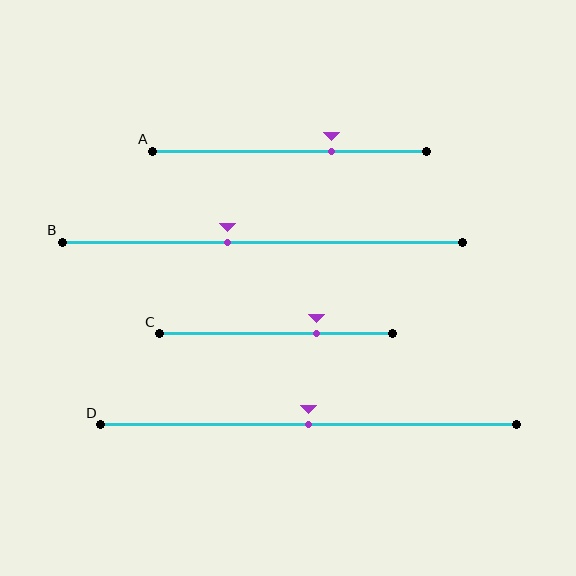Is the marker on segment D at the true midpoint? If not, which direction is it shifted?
Yes, the marker on segment D is at the true midpoint.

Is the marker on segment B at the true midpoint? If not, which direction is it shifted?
No, the marker on segment B is shifted to the left by about 9% of the segment length.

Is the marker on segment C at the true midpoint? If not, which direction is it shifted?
No, the marker on segment C is shifted to the right by about 17% of the segment length.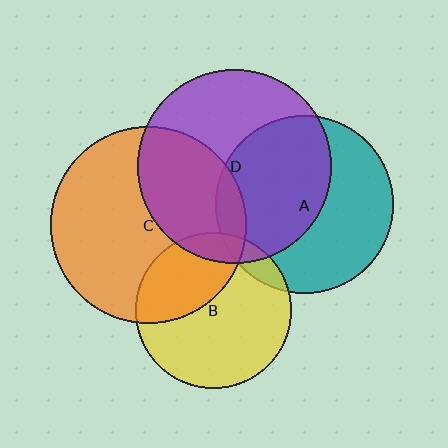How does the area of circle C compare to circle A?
Approximately 1.2 times.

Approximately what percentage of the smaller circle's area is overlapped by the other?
Approximately 50%.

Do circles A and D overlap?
Yes.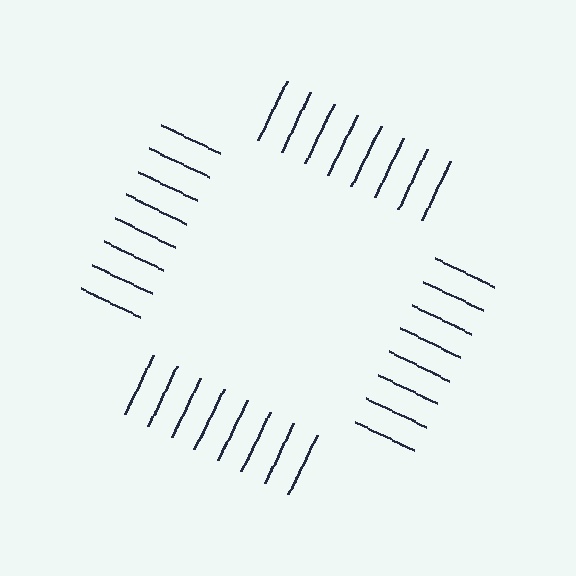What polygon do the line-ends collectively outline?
An illusory square — the line segments terminate on its edges but no continuous stroke is drawn.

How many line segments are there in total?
32 — 8 along each of the 4 edges.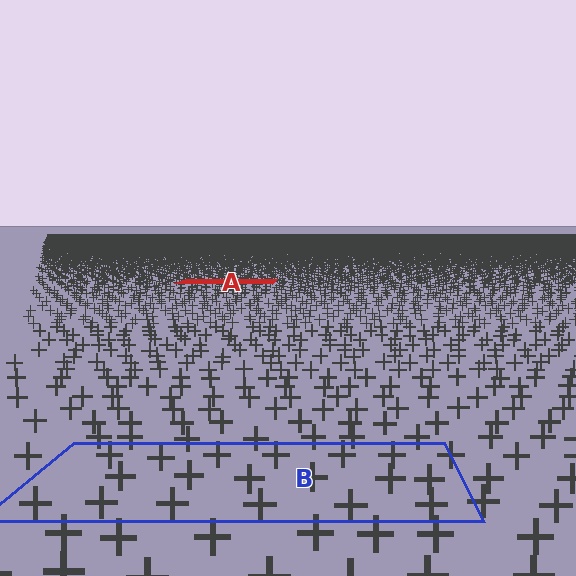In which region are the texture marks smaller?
The texture marks are smaller in region A, because it is farther away.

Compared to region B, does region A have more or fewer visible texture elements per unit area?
Region A has more texture elements per unit area — they are packed more densely because it is farther away.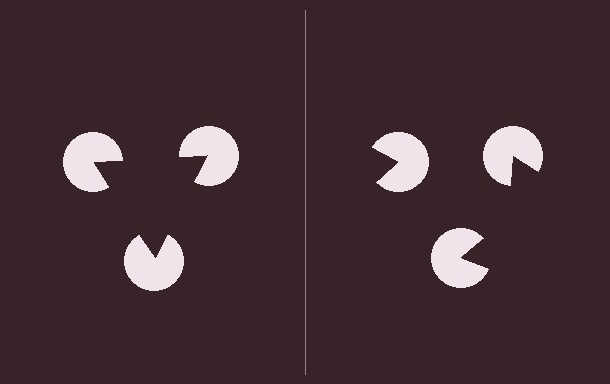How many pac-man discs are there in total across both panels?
6 — 3 on each side.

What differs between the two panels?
The pac-man discs are positioned identically on both sides; only the wedge orientations differ. On the left they align to a triangle; on the right they are misaligned.